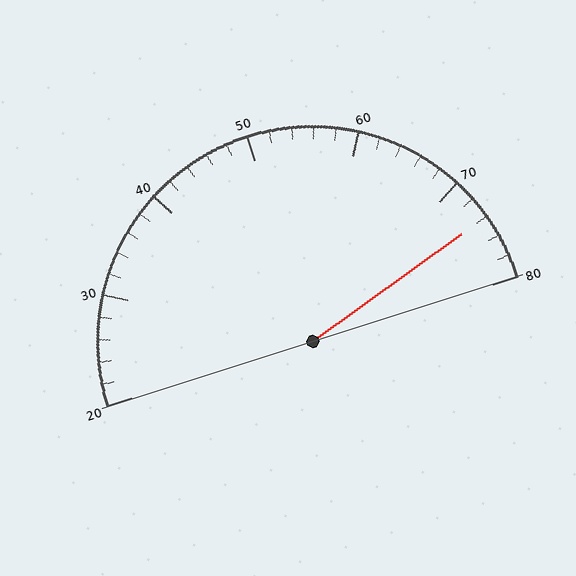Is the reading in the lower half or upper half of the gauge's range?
The reading is in the upper half of the range (20 to 80).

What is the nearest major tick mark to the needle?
The nearest major tick mark is 70.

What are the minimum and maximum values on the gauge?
The gauge ranges from 20 to 80.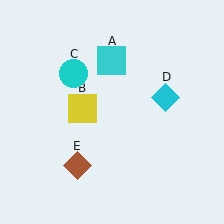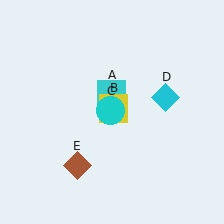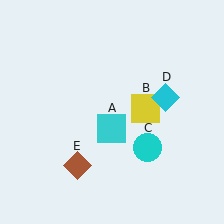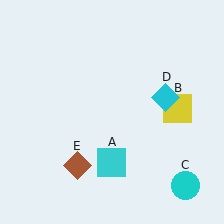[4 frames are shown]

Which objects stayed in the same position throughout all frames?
Cyan diamond (object D) and brown diamond (object E) remained stationary.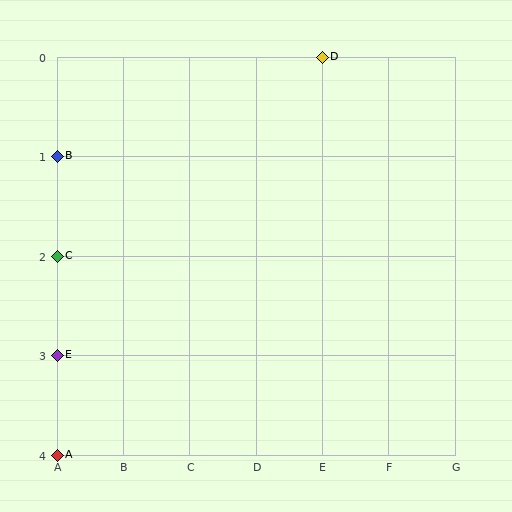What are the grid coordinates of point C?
Point C is at grid coordinates (A, 2).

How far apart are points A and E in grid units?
Points A and E are 1 row apart.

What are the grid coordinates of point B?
Point B is at grid coordinates (A, 1).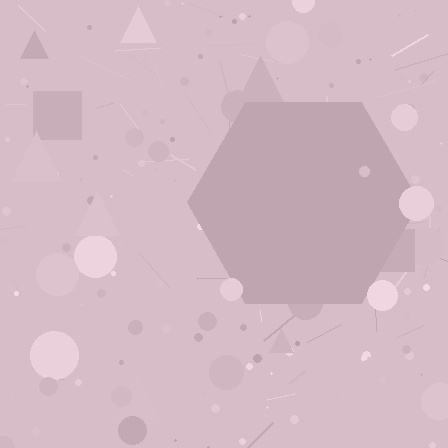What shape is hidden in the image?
A hexagon is hidden in the image.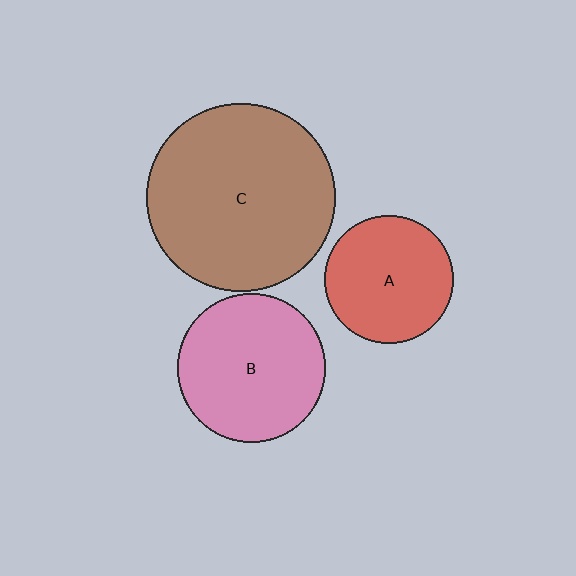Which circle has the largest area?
Circle C (brown).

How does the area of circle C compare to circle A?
Approximately 2.2 times.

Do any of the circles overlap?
No, none of the circles overlap.